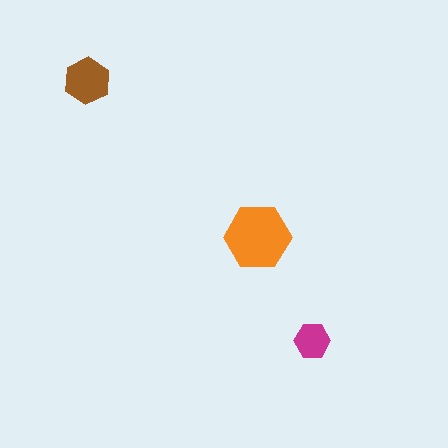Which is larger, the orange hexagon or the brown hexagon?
The orange one.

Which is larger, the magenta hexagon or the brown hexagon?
The brown one.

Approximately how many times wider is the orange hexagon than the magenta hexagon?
About 2 times wider.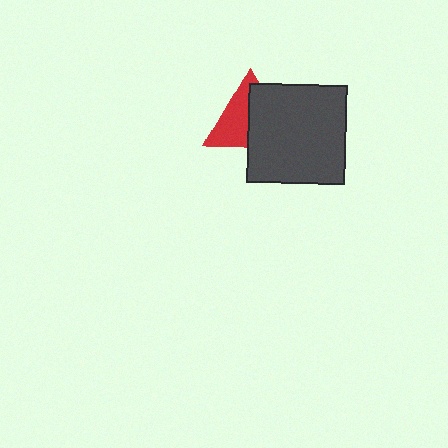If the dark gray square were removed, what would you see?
You would see the complete red triangle.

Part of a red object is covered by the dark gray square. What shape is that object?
It is a triangle.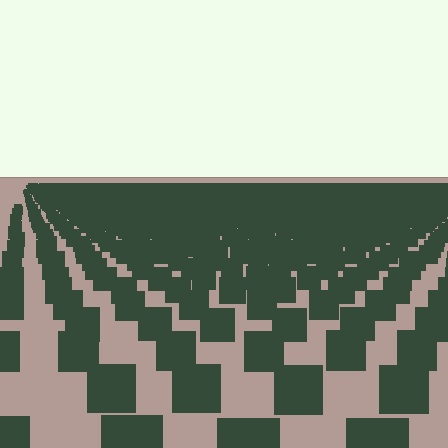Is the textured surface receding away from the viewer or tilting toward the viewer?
The surface is receding away from the viewer. Texture elements get smaller and denser toward the top.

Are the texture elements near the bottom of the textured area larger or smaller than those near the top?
Larger. Near the bottom, elements are closer to the viewer and appear at a bigger on-screen size.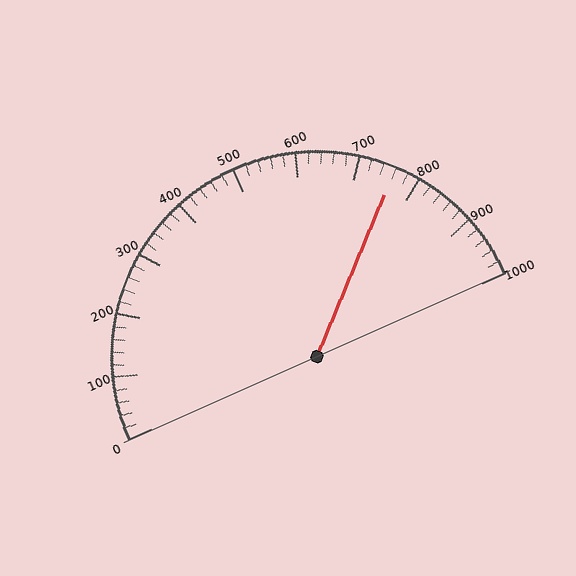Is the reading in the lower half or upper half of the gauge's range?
The reading is in the upper half of the range (0 to 1000).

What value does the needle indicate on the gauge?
The needle indicates approximately 760.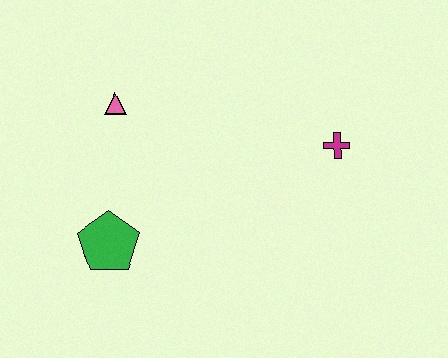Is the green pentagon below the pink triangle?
Yes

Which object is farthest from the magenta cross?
The green pentagon is farthest from the magenta cross.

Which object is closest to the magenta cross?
The pink triangle is closest to the magenta cross.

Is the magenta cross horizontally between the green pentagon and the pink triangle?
No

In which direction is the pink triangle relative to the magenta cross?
The pink triangle is to the left of the magenta cross.